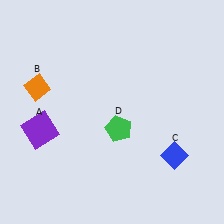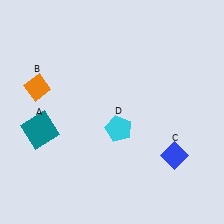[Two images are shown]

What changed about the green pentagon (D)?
In Image 1, D is green. In Image 2, it changed to cyan.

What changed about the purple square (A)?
In Image 1, A is purple. In Image 2, it changed to teal.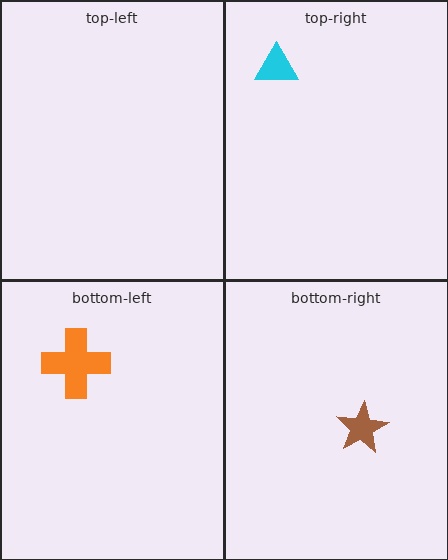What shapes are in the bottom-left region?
The orange cross.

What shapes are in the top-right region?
The cyan triangle.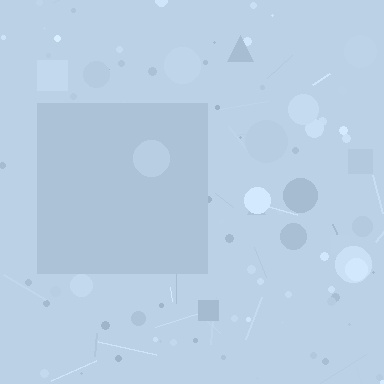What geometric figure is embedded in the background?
A square is embedded in the background.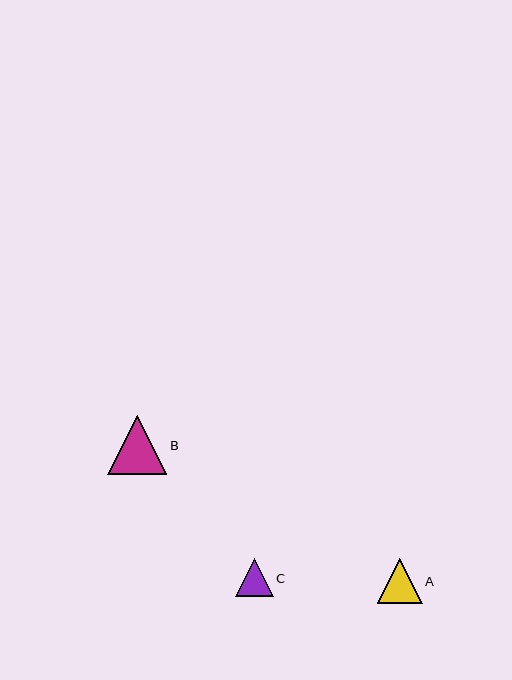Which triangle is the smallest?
Triangle C is the smallest with a size of approximately 38 pixels.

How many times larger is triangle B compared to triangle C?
Triangle B is approximately 1.6 times the size of triangle C.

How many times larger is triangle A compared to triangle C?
Triangle A is approximately 1.2 times the size of triangle C.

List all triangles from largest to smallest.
From largest to smallest: B, A, C.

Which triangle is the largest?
Triangle B is the largest with a size of approximately 59 pixels.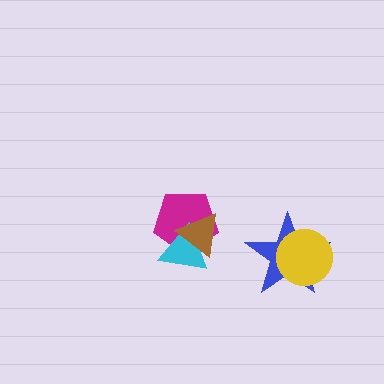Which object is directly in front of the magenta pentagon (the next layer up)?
The cyan triangle is directly in front of the magenta pentagon.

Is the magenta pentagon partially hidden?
Yes, it is partially covered by another shape.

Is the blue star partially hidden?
Yes, it is partially covered by another shape.